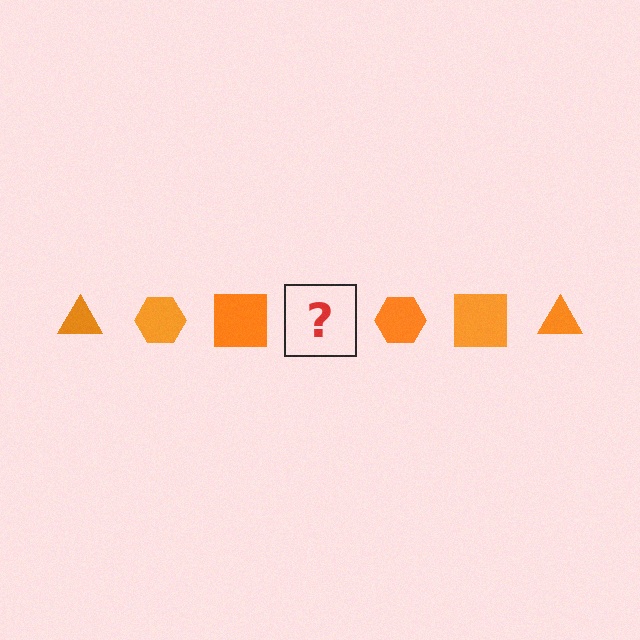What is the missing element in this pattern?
The missing element is an orange triangle.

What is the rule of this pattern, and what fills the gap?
The rule is that the pattern cycles through triangle, hexagon, square shapes in orange. The gap should be filled with an orange triangle.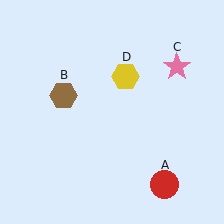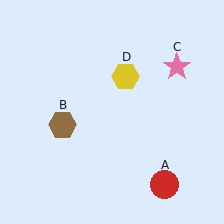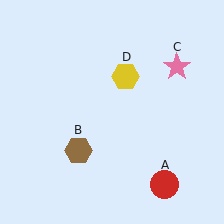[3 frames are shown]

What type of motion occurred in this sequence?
The brown hexagon (object B) rotated counterclockwise around the center of the scene.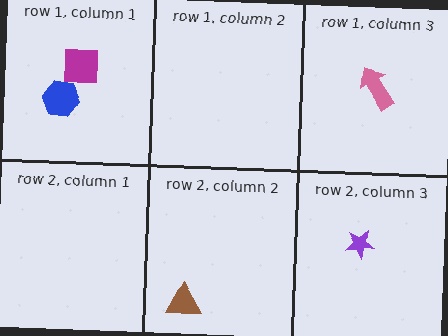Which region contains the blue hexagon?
The row 1, column 1 region.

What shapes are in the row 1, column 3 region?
The pink arrow.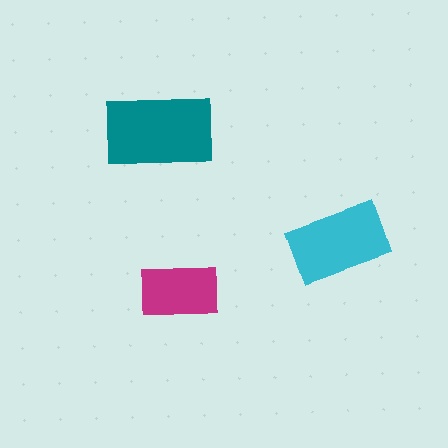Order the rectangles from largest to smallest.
the teal one, the cyan one, the magenta one.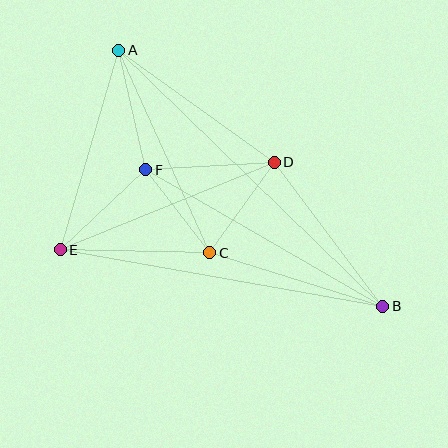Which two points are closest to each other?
Points C and F are closest to each other.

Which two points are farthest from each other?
Points A and B are farthest from each other.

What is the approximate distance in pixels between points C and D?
The distance between C and D is approximately 111 pixels.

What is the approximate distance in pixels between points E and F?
The distance between E and F is approximately 117 pixels.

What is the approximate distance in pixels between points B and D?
The distance between B and D is approximately 180 pixels.